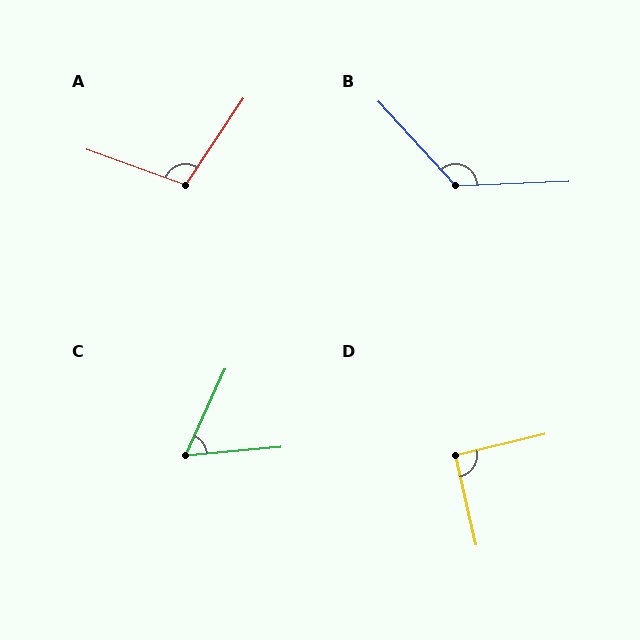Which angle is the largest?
B, at approximately 130 degrees.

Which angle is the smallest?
C, at approximately 61 degrees.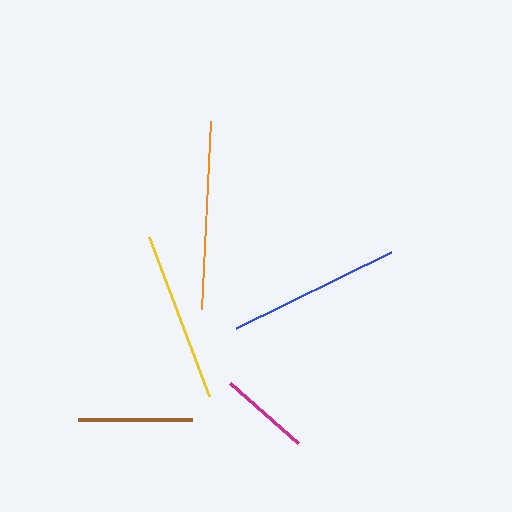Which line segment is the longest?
The orange line is the longest at approximately 188 pixels.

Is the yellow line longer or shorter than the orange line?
The orange line is longer than the yellow line.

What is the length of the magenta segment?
The magenta segment is approximately 91 pixels long.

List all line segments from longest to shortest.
From longest to shortest: orange, blue, yellow, brown, magenta.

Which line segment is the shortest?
The magenta line is the shortest at approximately 91 pixels.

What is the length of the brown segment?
The brown segment is approximately 113 pixels long.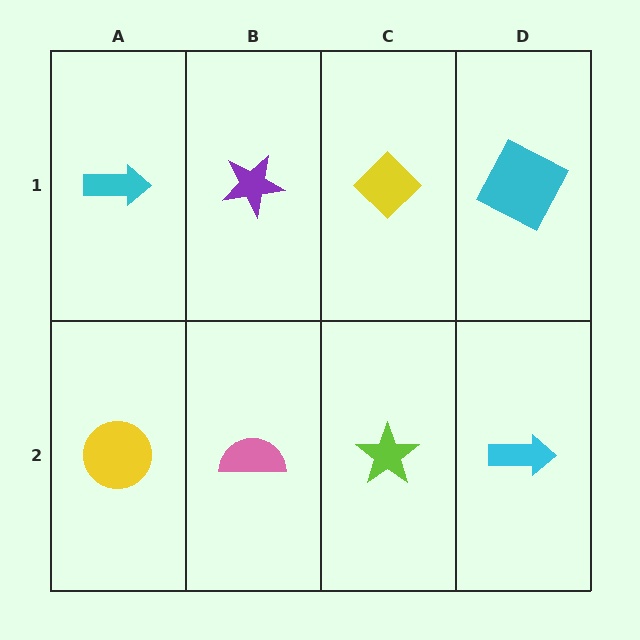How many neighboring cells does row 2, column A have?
2.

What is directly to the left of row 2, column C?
A pink semicircle.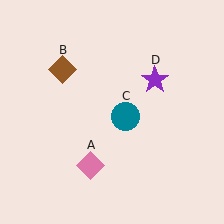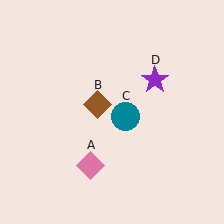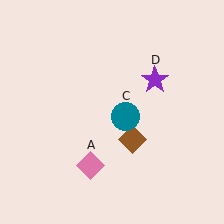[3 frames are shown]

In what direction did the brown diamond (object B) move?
The brown diamond (object B) moved down and to the right.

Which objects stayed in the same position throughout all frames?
Pink diamond (object A) and teal circle (object C) and purple star (object D) remained stationary.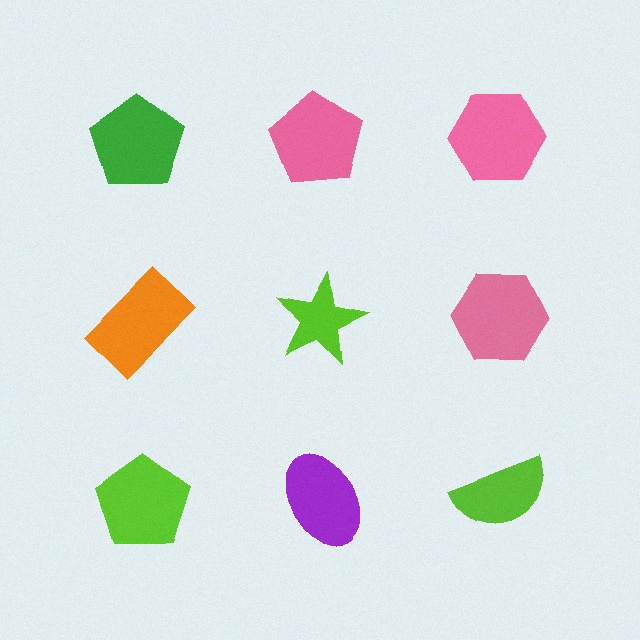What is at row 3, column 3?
A lime semicircle.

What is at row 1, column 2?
A pink pentagon.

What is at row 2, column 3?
A pink hexagon.